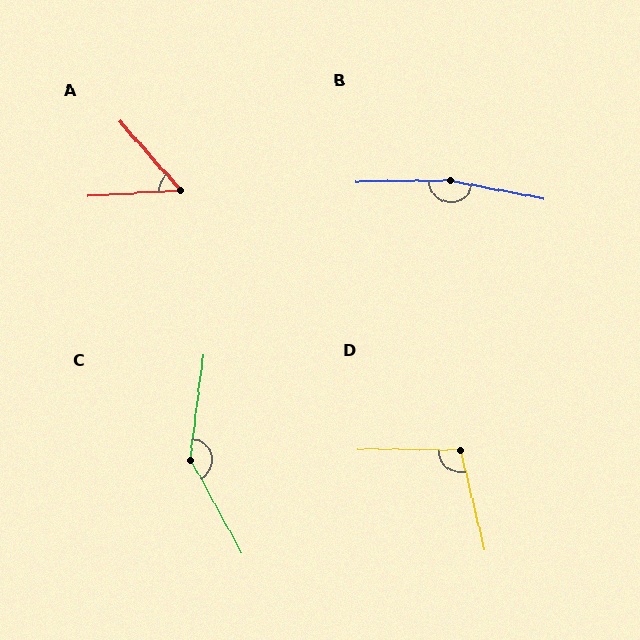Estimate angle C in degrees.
Approximately 144 degrees.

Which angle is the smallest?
A, at approximately 52 degrees.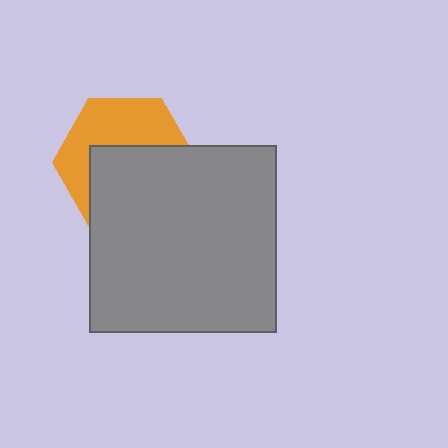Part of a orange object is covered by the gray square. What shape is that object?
It is a hexagon.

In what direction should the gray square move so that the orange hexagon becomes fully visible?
The gray square should move down. That is the shortest direction to clear the overlap and leave the orange hexagon fully visible.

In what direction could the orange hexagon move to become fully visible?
The orange hexagon could move up. That would shift it out from behind the gray square entirely.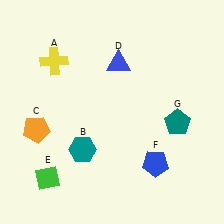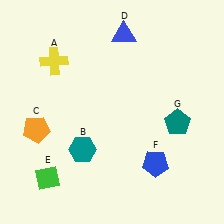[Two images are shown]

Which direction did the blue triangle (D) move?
The blue triangle (D) moved up.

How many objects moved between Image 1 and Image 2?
1 object moved between the two images.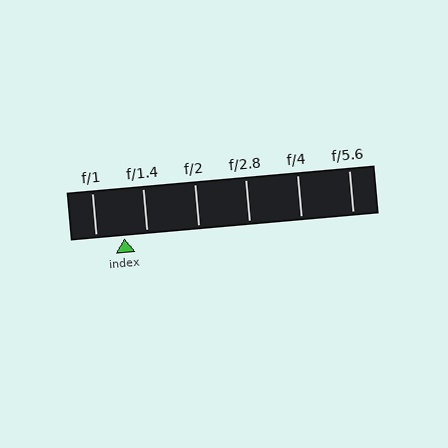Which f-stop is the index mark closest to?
The index mark is closest to f/1.4.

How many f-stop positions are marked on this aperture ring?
There are 6 f-stop positions marked.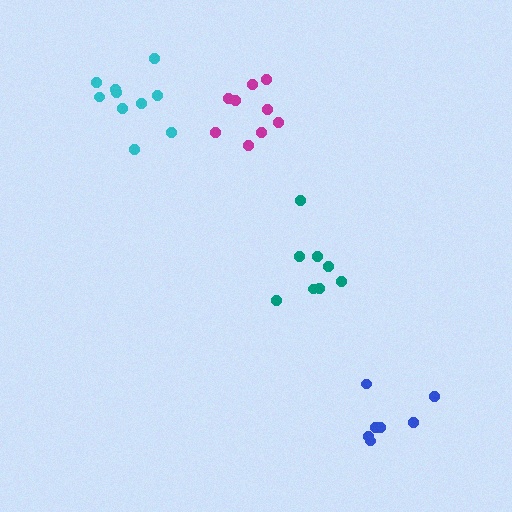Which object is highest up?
The magenta cluster is topmost.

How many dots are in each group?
Group 1: 9 dots, Group 2: 7 dots, Group 3: 10 dots, Group 4: 8 dots (34 total).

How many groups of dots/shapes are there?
There are 4 groups.